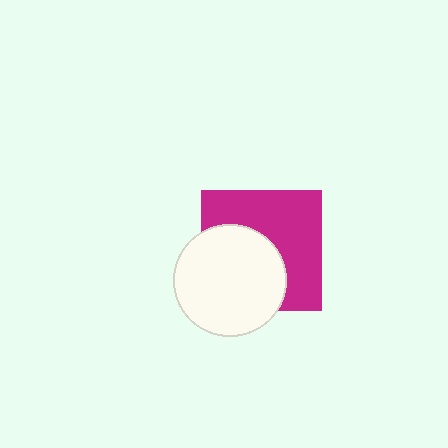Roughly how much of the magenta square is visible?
About half of it is visible (roughly 55%).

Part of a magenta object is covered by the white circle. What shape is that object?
It is a square.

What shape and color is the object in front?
The object in front is a white circle.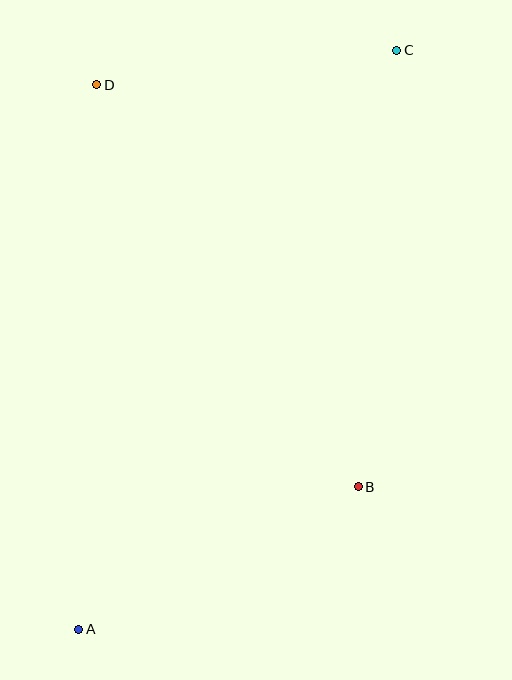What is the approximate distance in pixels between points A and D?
The distance between A and D is approximately 545 pixels.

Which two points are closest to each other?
Points C and D are closest to each other.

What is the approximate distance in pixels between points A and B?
The distance between A and B is approximately 314 pixels.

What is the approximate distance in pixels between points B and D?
The distance between B and D is approximately 480 pixels.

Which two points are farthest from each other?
Points A and C are farthest from each other.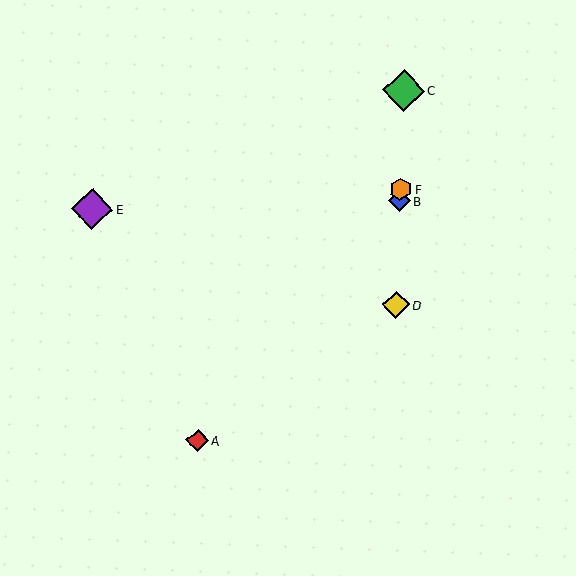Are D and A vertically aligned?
No, D is at x≈396 and A is at x≈197.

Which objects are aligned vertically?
Objects B, C, D, F are aligned vertically.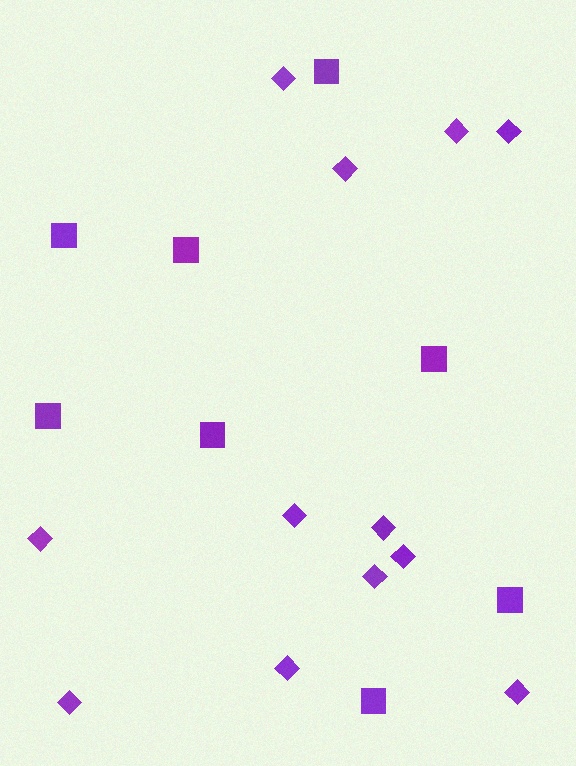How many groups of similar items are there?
There are 2 groups: one group of diamonds (12) and one group of squares (8).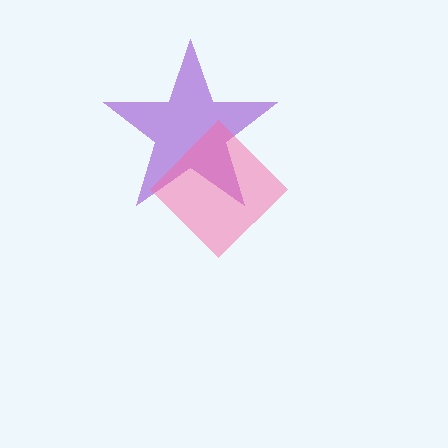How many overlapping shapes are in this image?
There are 2 overlapping shapes in the image.